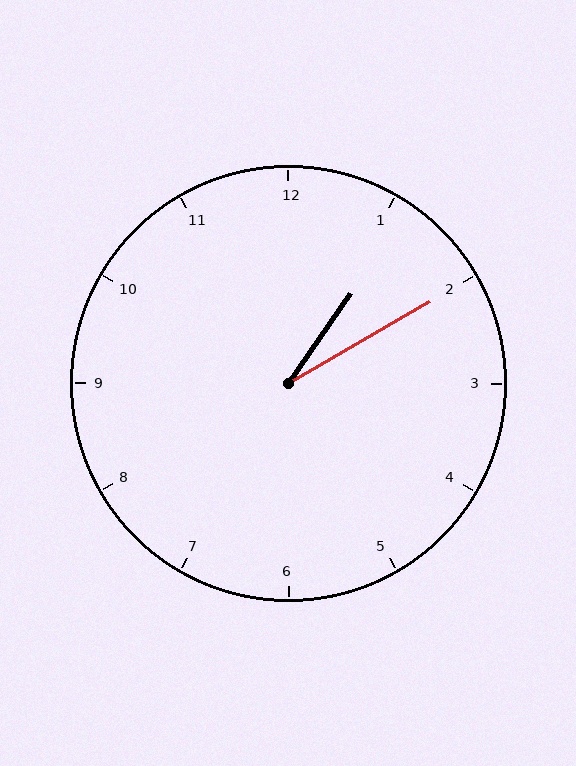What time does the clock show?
1:10.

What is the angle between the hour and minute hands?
Approximately 25 degrees.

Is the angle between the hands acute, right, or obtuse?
It is acute.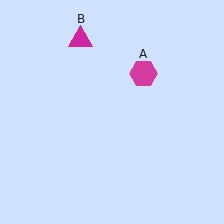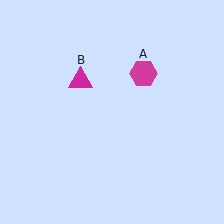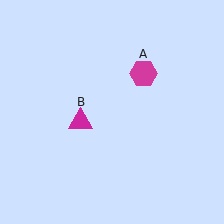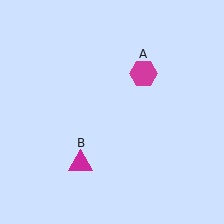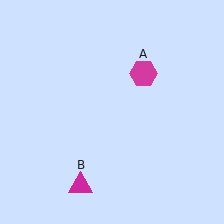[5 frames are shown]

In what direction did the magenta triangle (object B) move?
The magenta triangle (object B) moved down.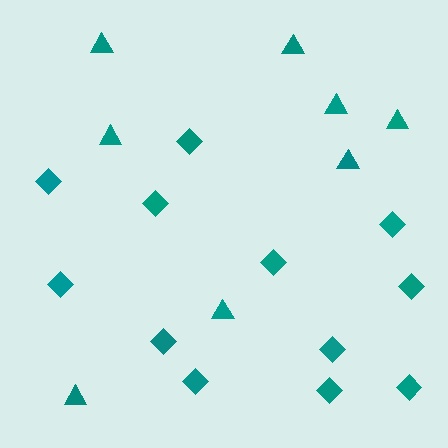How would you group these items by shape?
There are 2 groups: one group of diamonds (12) and one group of triangles (8).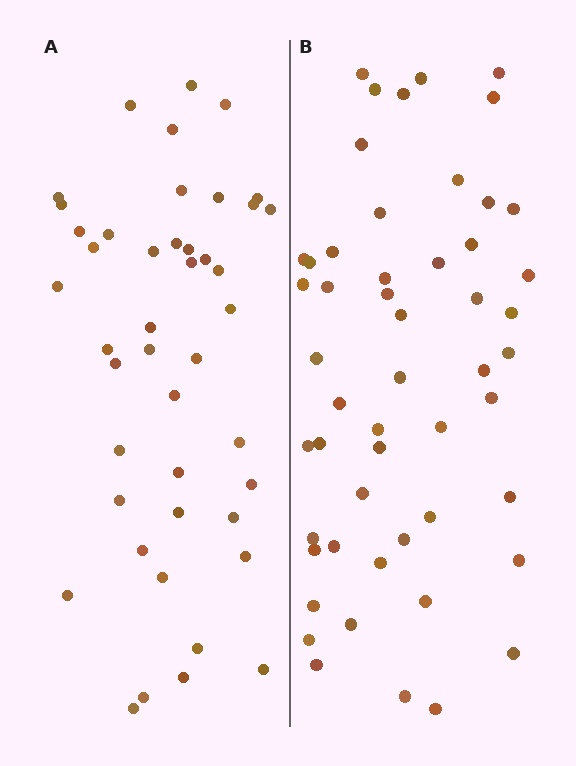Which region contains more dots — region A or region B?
Region B (the right region) has more dots.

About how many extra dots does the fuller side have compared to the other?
Region B has roughly 8 or so more dots than region A.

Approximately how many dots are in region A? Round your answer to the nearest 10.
About 40 dots. (The exact count is 44, which rounds to 40.)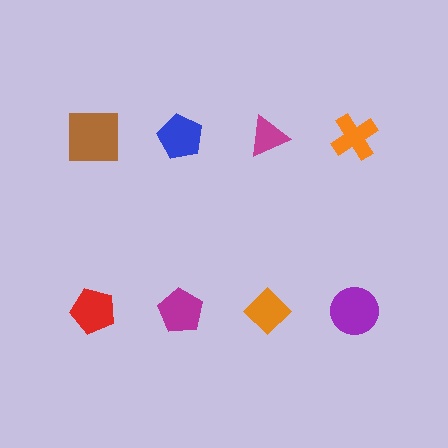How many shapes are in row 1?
4 shapes.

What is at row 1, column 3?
A magenta triangle.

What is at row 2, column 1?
A red pentagon.